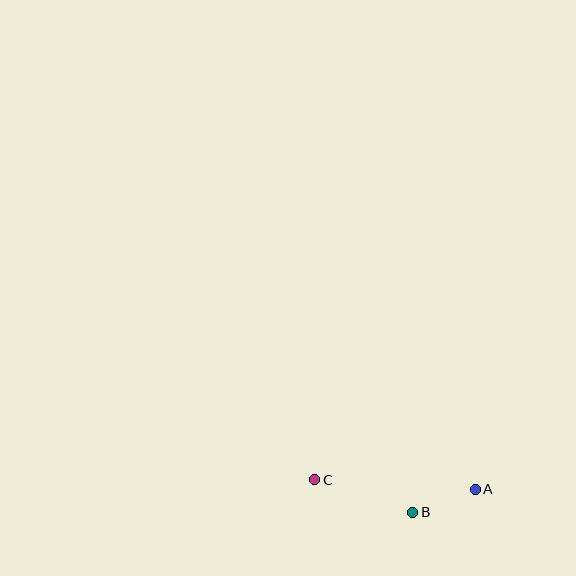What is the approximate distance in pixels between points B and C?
The distance between B and C is approximately 103 pixels.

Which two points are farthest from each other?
Points A and C are farthest from each other.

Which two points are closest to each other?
Points A and B are closest to each other.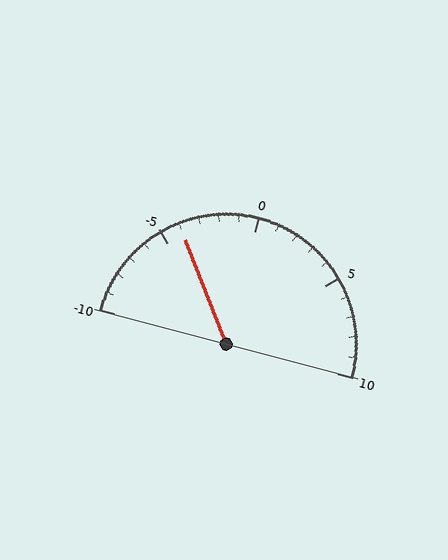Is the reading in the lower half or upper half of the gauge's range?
The reading is in the lower half of the range (-10 to 10).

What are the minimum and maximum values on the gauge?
The gauge ranges from -10 to 10.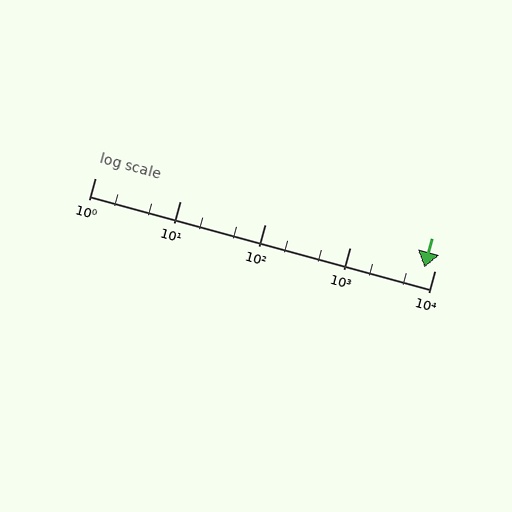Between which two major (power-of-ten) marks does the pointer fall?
The pointer is between 1000 and 10000.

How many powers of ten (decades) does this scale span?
The scale spans 4 decades, from 1 to 10000.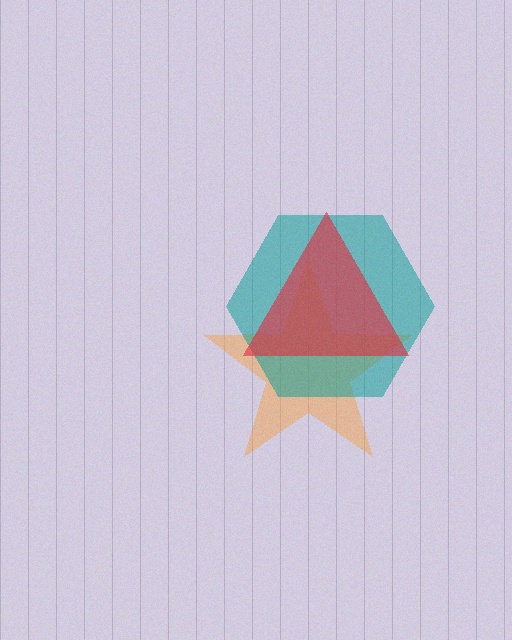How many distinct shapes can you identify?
There are 3 distinct shapes: an orange star, a teal hexagon, a red triangle.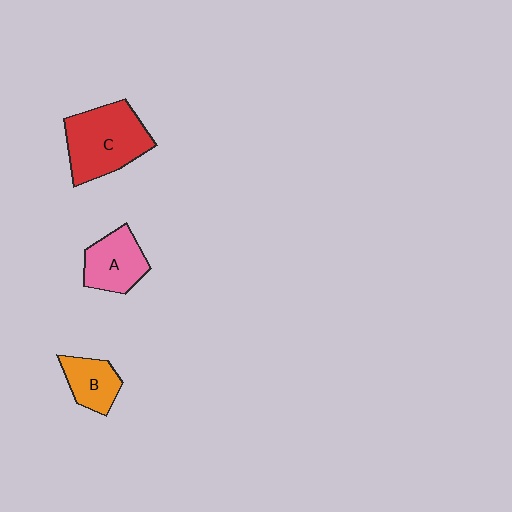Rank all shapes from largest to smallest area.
From largest to smallest: C (red), A (pink), B (orange).